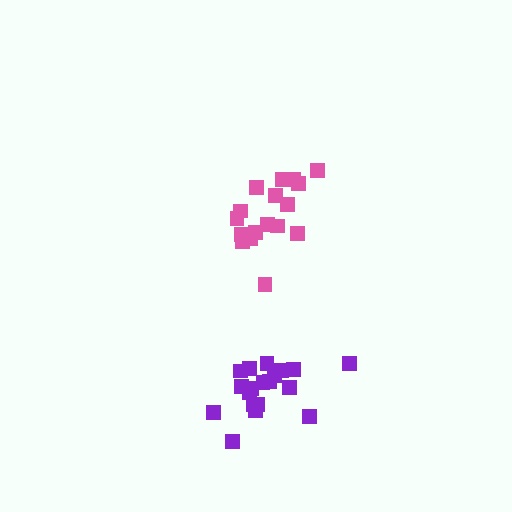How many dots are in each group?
Group 1: 19 dots, Group 2: 17 dots (36 total).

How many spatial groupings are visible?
There are 2 spatial groupings.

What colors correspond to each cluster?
The clusters are colored: purple, pink.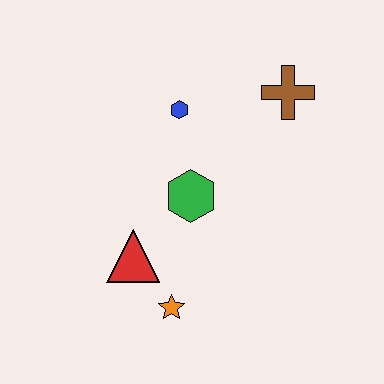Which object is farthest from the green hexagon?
The brown cross is farthest from the green hexagon.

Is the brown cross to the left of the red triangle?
No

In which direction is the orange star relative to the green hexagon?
The orange star is below the green hexagon.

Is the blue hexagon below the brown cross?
Yes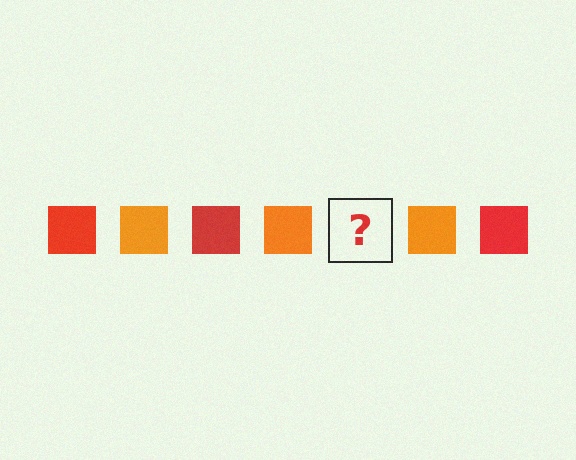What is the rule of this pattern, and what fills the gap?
The rule is that the pattern cycles through red, orange squares. The gap should be filled with a red square.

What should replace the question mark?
The question mark should be replaced with a red square.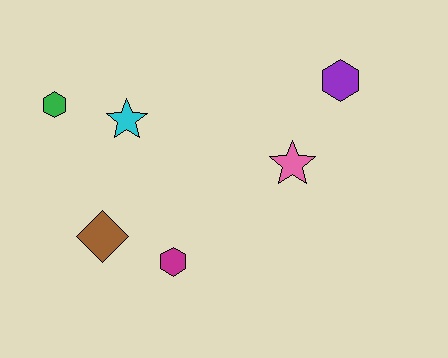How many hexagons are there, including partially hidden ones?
There are 3 hexagons.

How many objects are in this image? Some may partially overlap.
There are 6 objects.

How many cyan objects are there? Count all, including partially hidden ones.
There is 1 cyan object.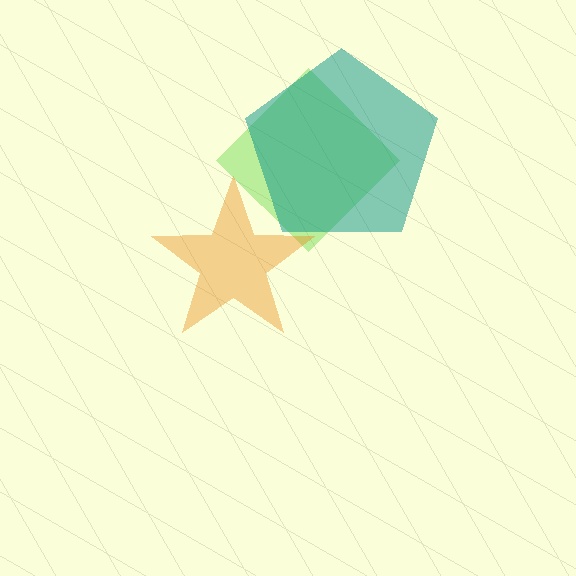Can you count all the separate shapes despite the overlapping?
Yes, there are 3 separate shapes.